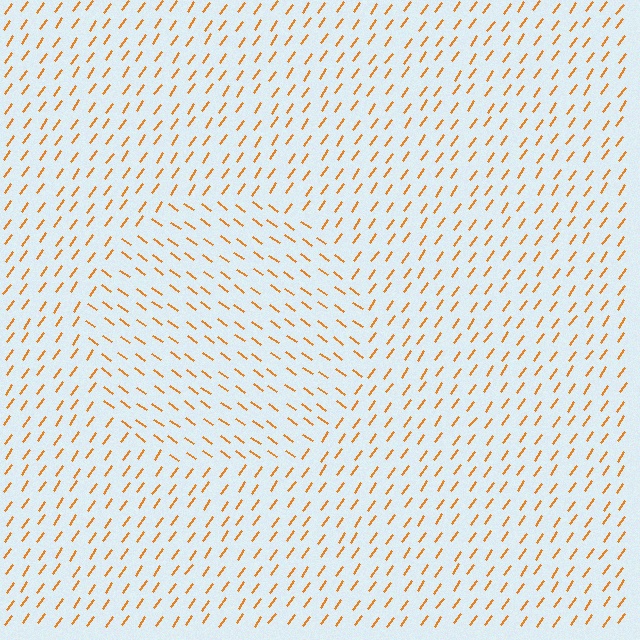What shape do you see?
I see a circle.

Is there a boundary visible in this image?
Yes, there is a texture boundary formed by a change in line orientation.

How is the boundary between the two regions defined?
The boundary is defined purely by a change in line orientation (approximately 90 degrees difference). All lines are the same color and thickness.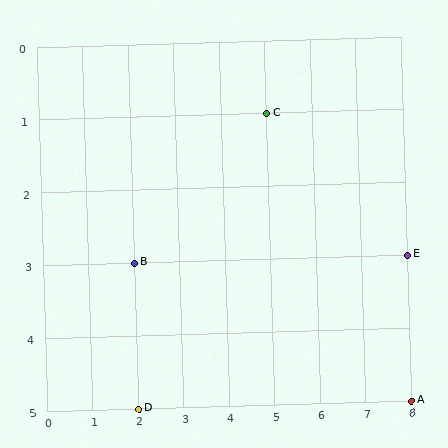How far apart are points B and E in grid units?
Points B and E are 6 columns apart.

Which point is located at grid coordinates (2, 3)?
Point B is at (2, 3).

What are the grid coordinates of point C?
Point C is at grid coordinates (5, 1).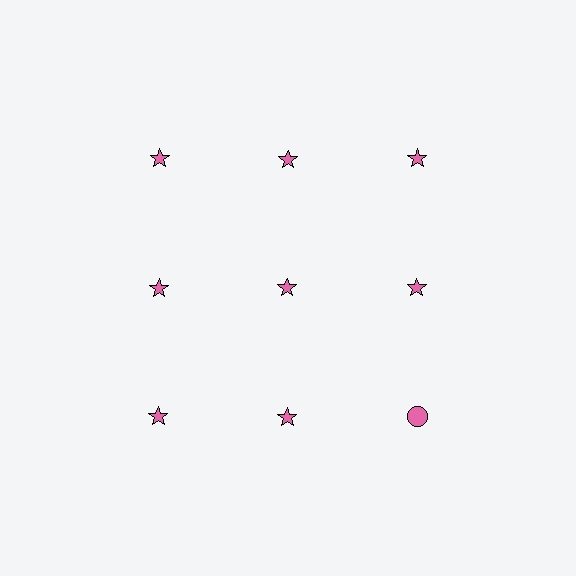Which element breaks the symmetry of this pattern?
The pink circle in the third row, center column breaks the symmetry. All other shapes are pink stars.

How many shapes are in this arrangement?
There are 9 shapes arranged in a grid pattern.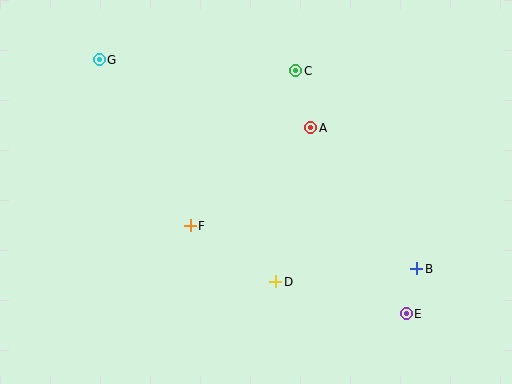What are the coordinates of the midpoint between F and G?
The midpoint between F and G is at (145, 143).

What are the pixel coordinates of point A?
Point A is at (311, 128).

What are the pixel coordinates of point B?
Point B is at (417, 269).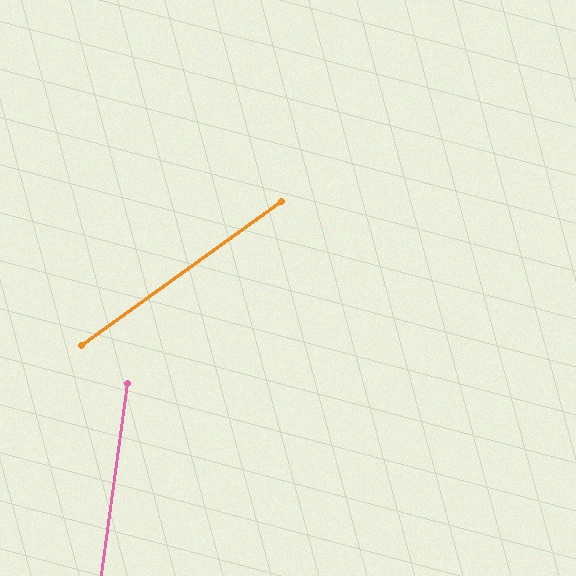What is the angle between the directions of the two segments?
Approximately 46 degrees.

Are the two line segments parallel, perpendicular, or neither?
Neither parallel nor perpendicular — they differ by about 46°.